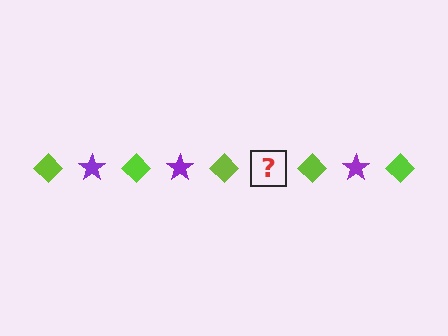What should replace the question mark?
The question mark should be replaced with a purple star.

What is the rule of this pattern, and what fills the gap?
The rule is that the pattern alternates between lime diamond and purple star. The gap should be filled with a purple star.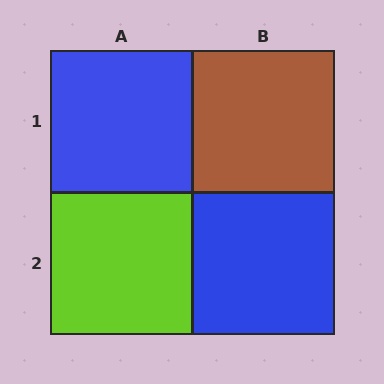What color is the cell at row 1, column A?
Blue.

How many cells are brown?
1 cell is brown.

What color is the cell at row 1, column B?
Brown.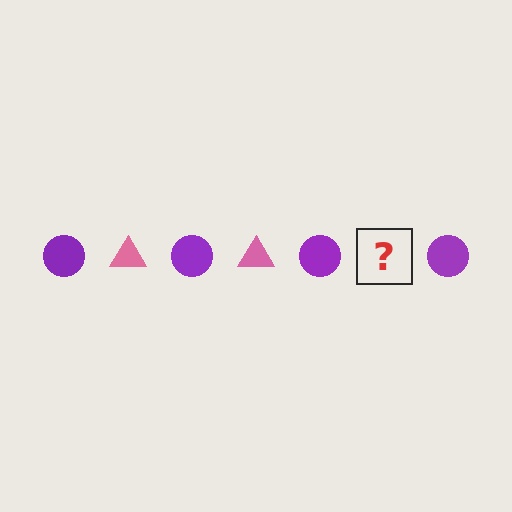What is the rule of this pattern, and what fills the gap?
The rule is that the pattern alternates between purple circle and pink triangle. The gap should be filled with a pink triangle.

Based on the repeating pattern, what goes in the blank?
The blank should be a pink triangle.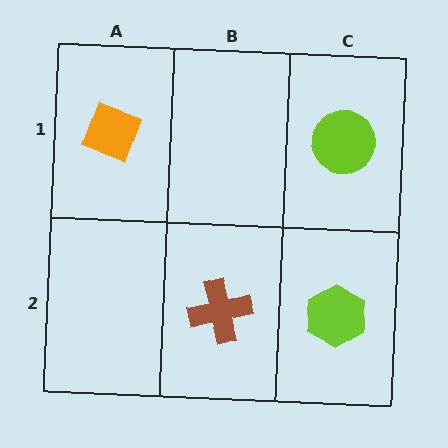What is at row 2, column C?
A lime hexagon.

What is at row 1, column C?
A lime circle.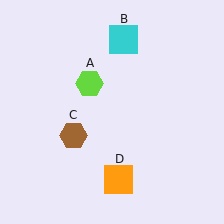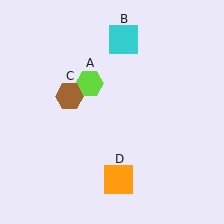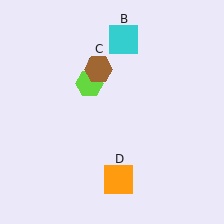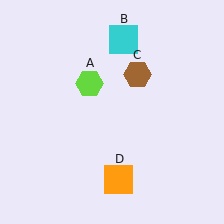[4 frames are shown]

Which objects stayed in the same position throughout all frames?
Lime hexagon (object A) and cyan square (object B) and orange square (object D) remained stationary.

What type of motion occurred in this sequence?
The brown hexagon (object C) rotated clockwise around the center of the scene.